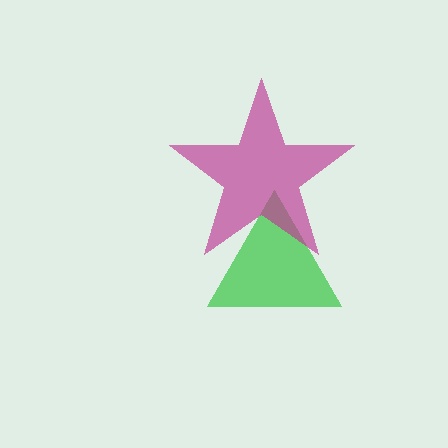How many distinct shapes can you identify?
There are 2 distinct shapes: a green triangle, a magenta star.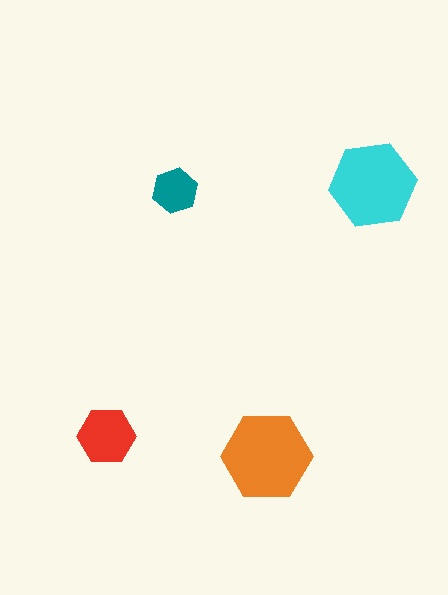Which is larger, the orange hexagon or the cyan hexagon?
The orange one.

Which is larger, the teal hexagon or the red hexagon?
The red one.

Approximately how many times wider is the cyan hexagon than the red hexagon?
About 1.5 times wider.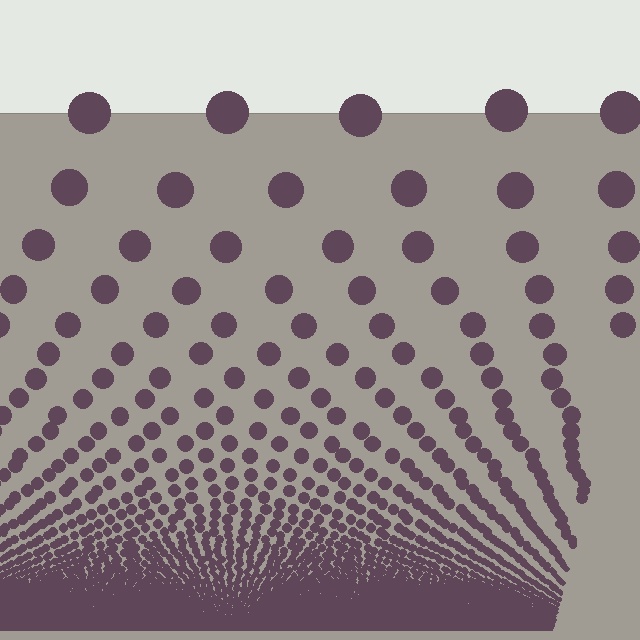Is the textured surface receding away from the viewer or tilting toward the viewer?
The surface appears to tilt toward the viewer. Texture elements get larger and sparser toward the top.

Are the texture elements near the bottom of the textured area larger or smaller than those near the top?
Smaller. The gradient is inverted — elements near the bottom are smaller and denser.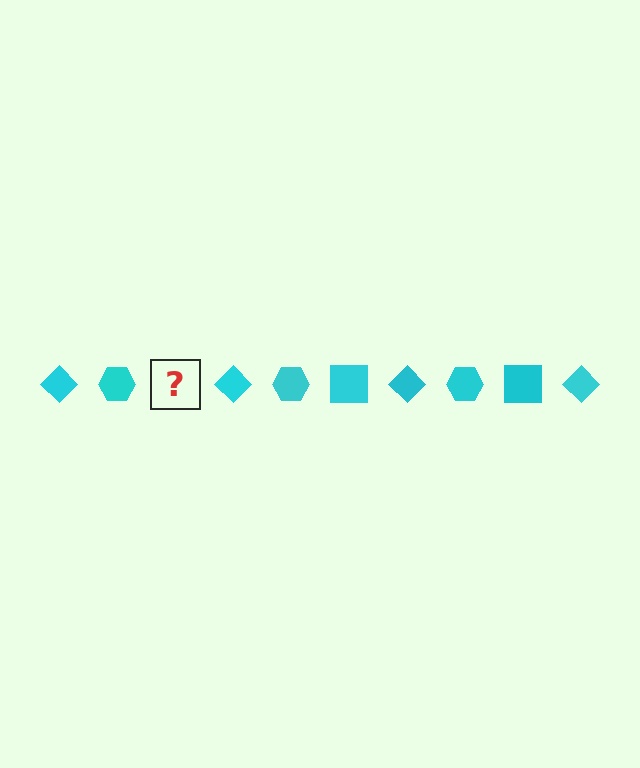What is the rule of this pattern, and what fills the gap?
The rule is that the pattern cycles through diamond, hexagon, square shapes in cyan. The gap should be filled with a cyan square.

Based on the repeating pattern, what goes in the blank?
The blank should be a cyan square.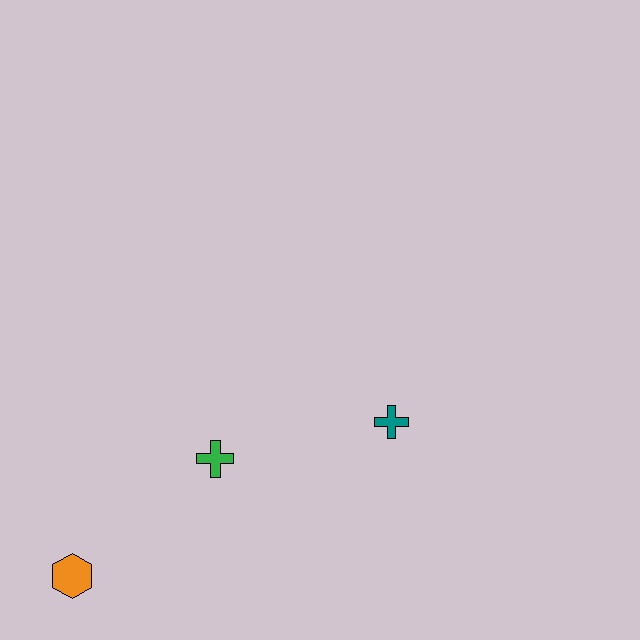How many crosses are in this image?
There are 2 crosses.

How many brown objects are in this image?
There are no brown objects.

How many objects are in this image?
There are 3 objects.